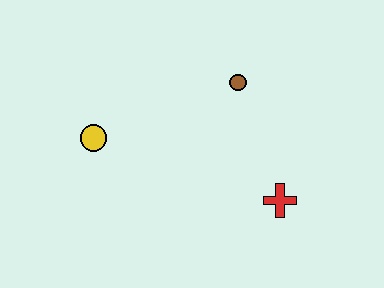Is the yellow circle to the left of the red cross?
Yes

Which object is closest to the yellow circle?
The brown circle is closest to the yellow circle.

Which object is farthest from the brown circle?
The yellow circle is farthest from the brown circle.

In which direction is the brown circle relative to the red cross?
The brown circle is above the red cross.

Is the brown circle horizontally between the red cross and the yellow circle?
Yes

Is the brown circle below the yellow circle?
No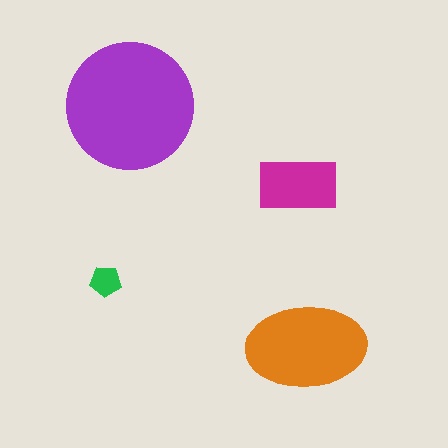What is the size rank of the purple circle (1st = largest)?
1st.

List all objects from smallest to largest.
The green pentagon, the magenta rectangle, the orange ellipse, the purple circle.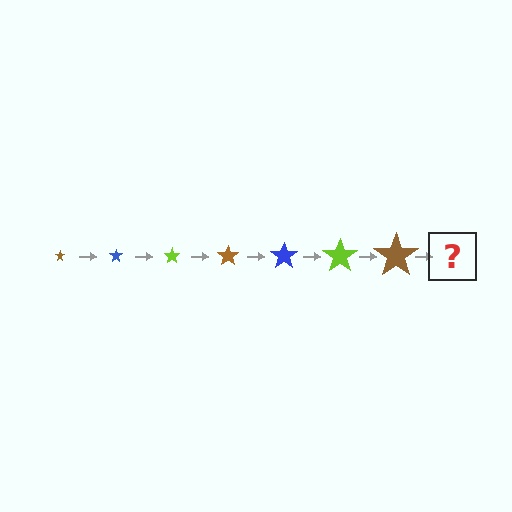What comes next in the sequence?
The next element should be a blue star, larger than the previous one.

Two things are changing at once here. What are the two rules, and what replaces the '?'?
The two rules are that the star grows larger each step and the color cycles through brown, blue, and lime. The '?' should be a blue star, larger than the previous one.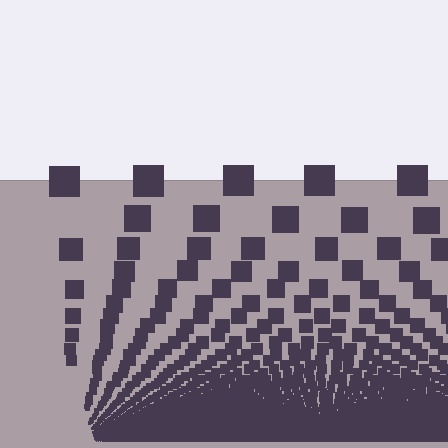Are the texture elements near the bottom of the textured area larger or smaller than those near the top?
Smaller. The gradient is inverted — elements near the bottom are smaller and denser.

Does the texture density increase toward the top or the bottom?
Density increases toward the bottom.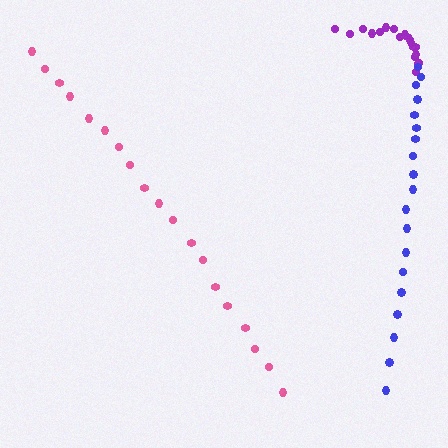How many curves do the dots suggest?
There are 3 distinct paths.